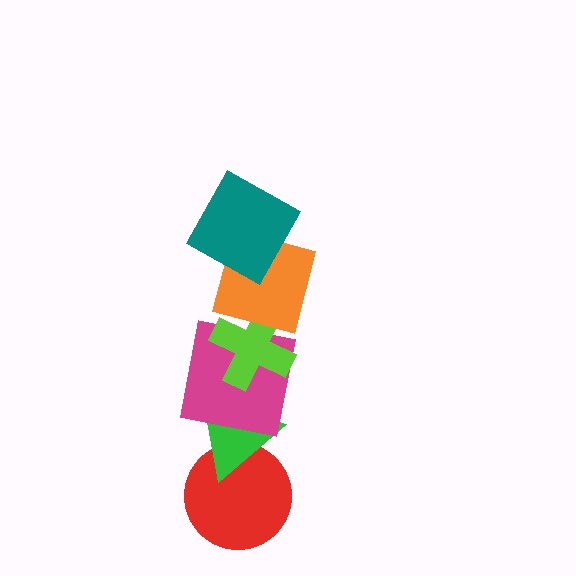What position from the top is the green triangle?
The green triangle is 5th from the top.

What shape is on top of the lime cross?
The orange square is on top of the lime cross.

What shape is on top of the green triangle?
The magenta square is on top of the green triangle.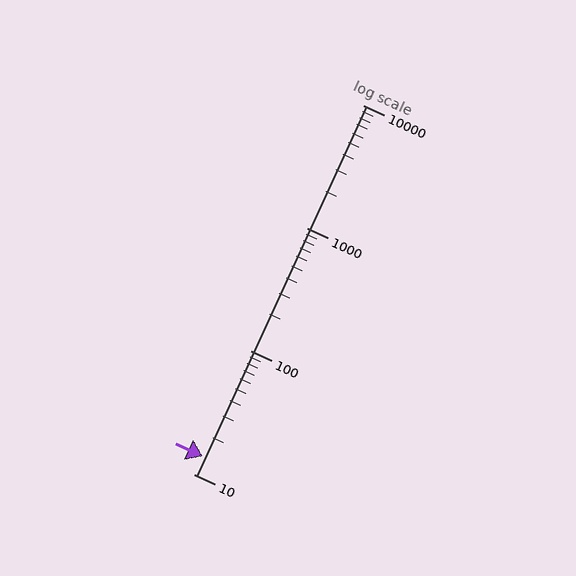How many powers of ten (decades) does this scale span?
The scale spans 3 decades, from 10 to 10000.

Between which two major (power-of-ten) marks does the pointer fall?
The pointer is between 10 and 100.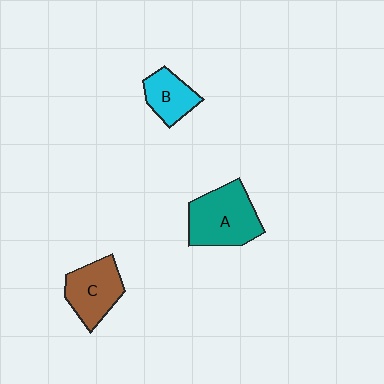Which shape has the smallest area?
Shape B (cyan).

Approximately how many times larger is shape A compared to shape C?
Approximately 1.3 times.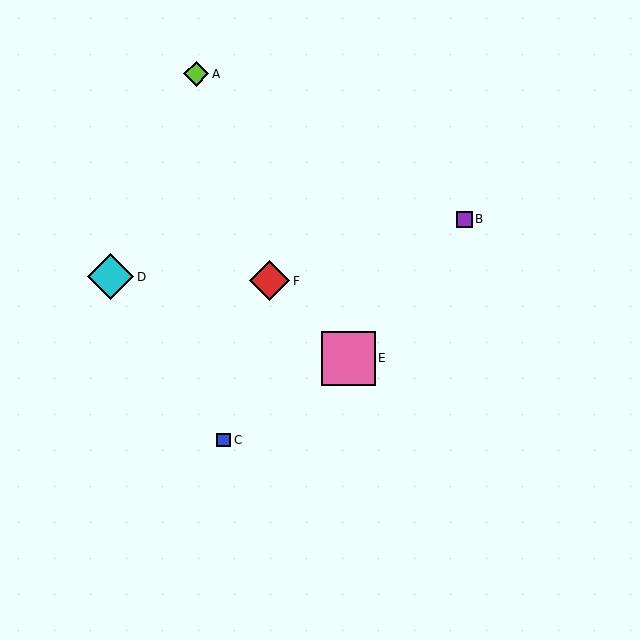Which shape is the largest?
The pink square (labeled E) is the largest.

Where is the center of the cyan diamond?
The center of the cyan diamond is at (111, 277).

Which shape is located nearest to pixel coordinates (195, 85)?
The lime diamond (labeled A) at (196, 74) is nearest to that location.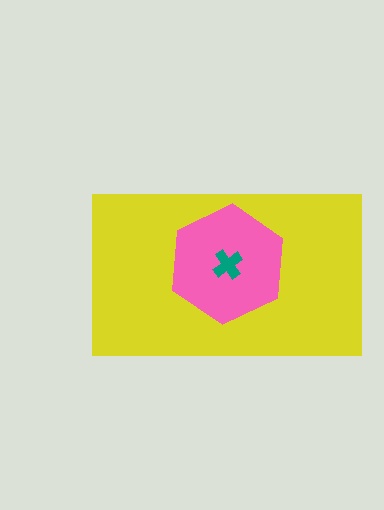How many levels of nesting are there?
3.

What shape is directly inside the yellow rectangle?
The pink hexagon.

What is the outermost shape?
The yellow rectangle.